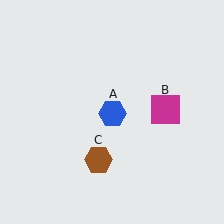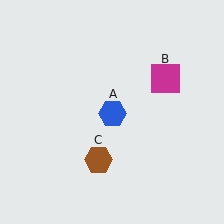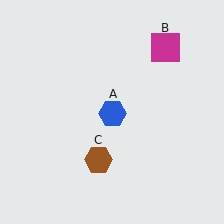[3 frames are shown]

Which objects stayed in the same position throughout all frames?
Blue hexagon (object A) and brown hexagon (object C) remained stationary.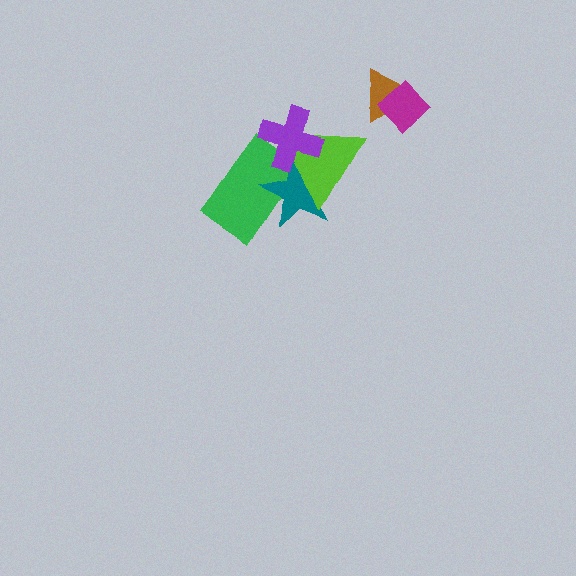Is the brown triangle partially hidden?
Yes, it is partially covered by another shape.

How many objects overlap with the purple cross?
3 objects overlap with the purple cross.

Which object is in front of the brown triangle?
The magenta diamond is in front of the brown triangle.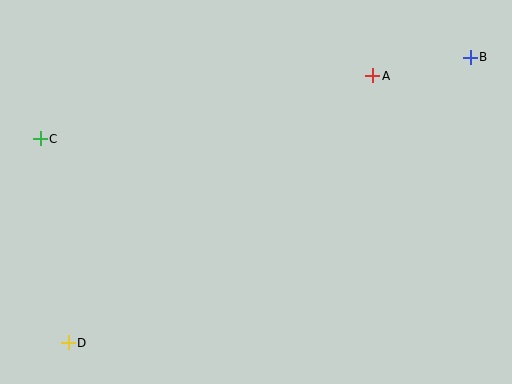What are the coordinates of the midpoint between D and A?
The midpoint between D and A is at (221, 209).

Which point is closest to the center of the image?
Point A at (373, 76) is closest to the center.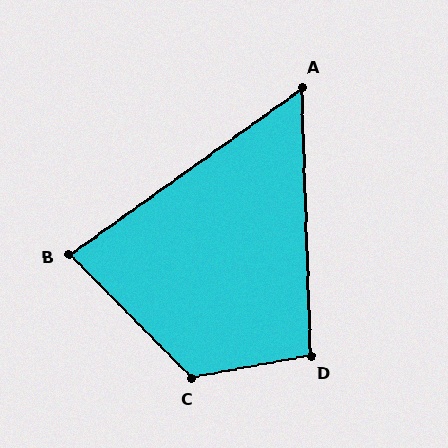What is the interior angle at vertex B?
Approximately 81 degrees (acute).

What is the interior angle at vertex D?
Approximately 99 degrees (obtuse).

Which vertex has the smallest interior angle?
A, at approximately 56 degrees.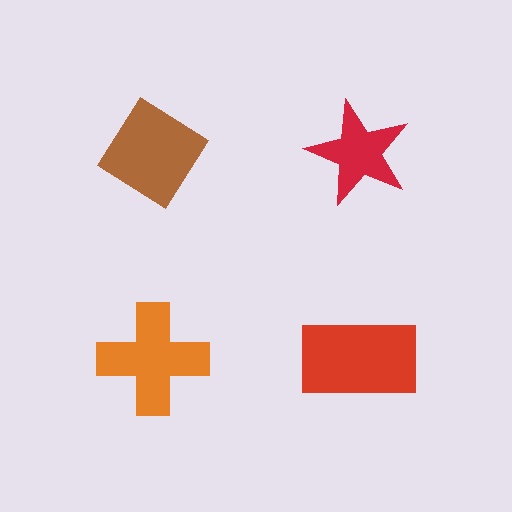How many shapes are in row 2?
2 shapes.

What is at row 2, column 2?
A red rectangle.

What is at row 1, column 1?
A brown diamond.